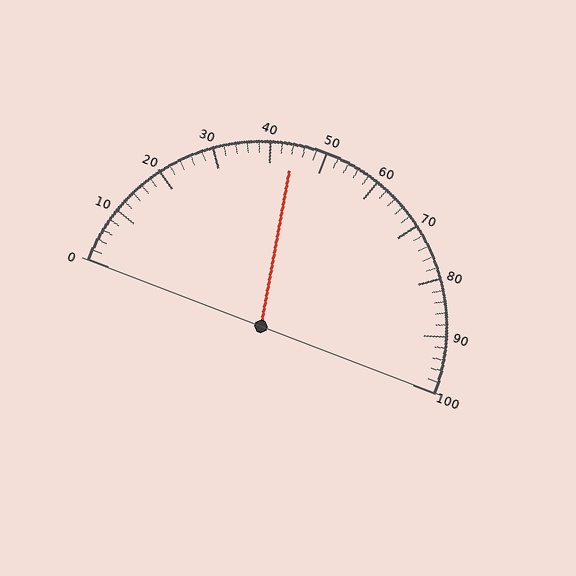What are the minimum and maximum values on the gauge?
The gauge ranges from 0 to 100.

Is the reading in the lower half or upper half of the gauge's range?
The reading is in the lower half of the range (0 to 100).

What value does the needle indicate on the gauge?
The needle indicates approximately 44.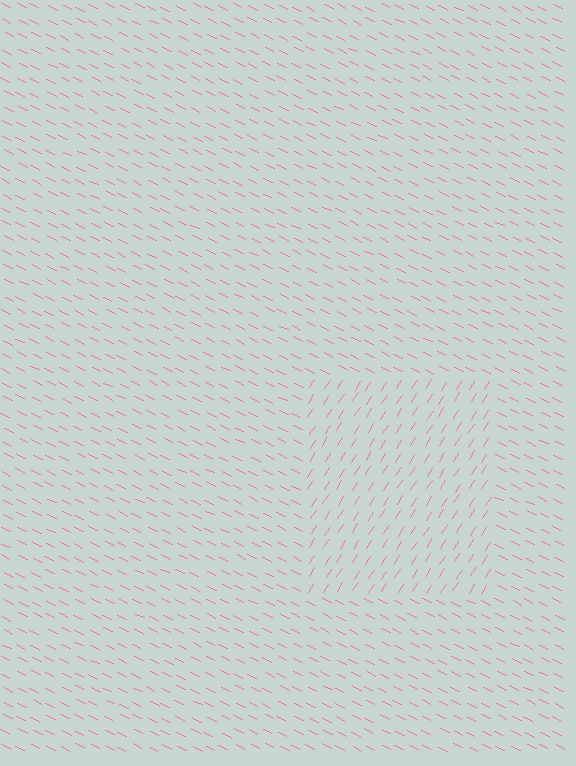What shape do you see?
I see a rectangle.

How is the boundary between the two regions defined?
The boundary is defined purely by a change in line orientation (approximately 83 degrees difference). All lines are the same color and thickness.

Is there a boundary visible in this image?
Yes, there is a texture boundary formed by a change in line orientation.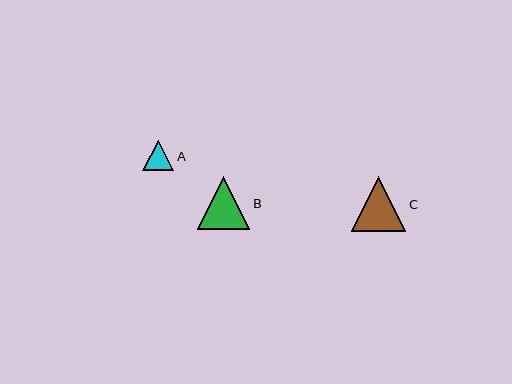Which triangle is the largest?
Triangle C is the largest with a size of approximately 55 pixels.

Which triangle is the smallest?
Triangle A is the smallest with a size of approximately 31 pixels.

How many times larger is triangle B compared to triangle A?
Triangle B is approximately 1.7 times the size of triangle A.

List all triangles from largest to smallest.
From largest to smallest: C, B, A.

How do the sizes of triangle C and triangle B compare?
Triangle C and triangle B are approximately the same size.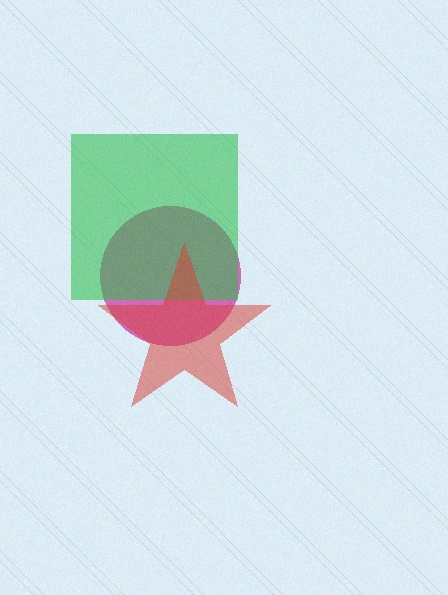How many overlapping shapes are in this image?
There are 3 overlapping shapes in the image.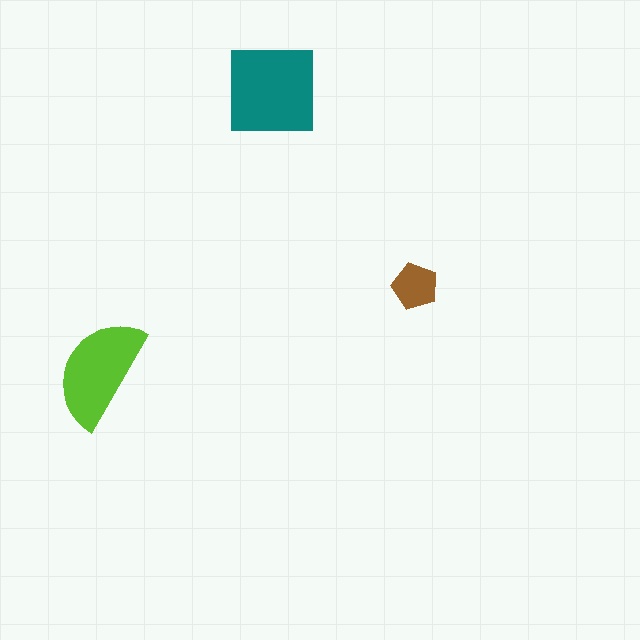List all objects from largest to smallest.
The teal square, the lime semicircle, the brown pentagon.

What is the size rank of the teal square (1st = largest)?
1st.